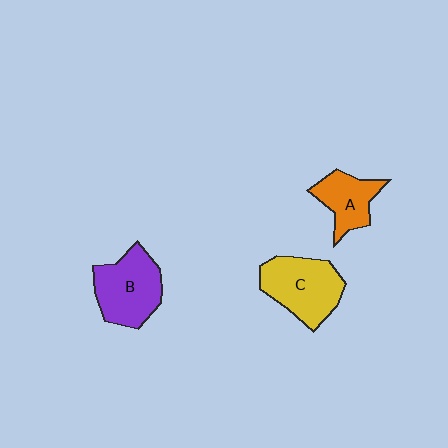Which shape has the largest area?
Shape C (yellow).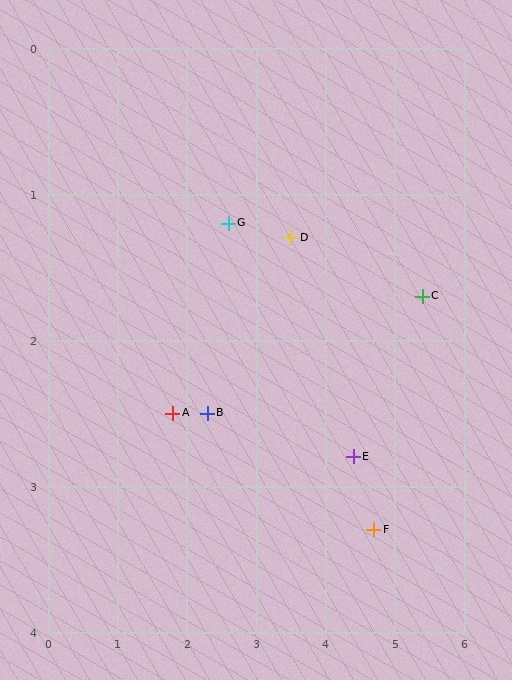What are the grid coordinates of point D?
Point D is at approximately (3.5, 1.3).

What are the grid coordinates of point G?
Point G is at approximately (2.6, 1.2).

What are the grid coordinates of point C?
Point C is at approximately (5.4, 1.7).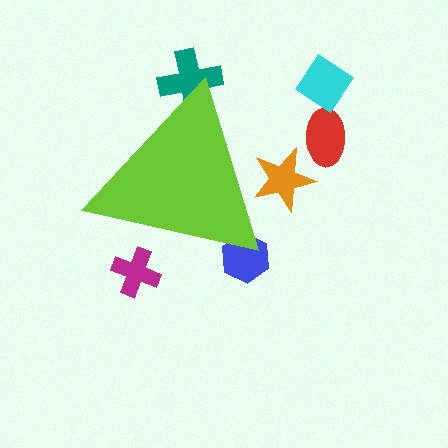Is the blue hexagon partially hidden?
Yes, the blue hexagon is partially hidden behind the lime triangle.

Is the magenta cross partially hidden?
Yes, the magenta cross is partially hidden behind the lime triangle.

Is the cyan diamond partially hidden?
No, the cyan diamond is fully visible.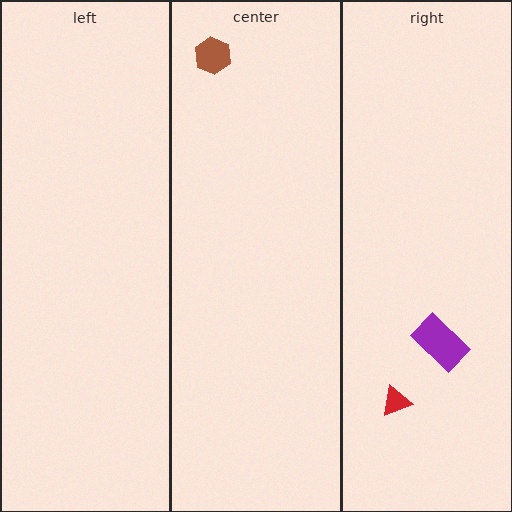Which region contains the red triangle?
The right region.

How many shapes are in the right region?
2.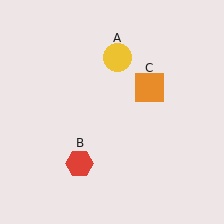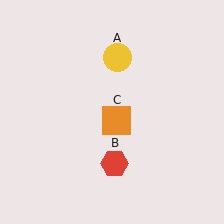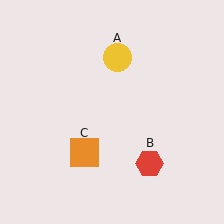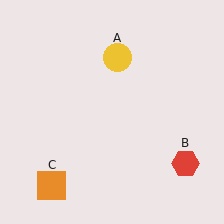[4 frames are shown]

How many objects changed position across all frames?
2 objects changed position: red hexagon (object B), orange square (object C).